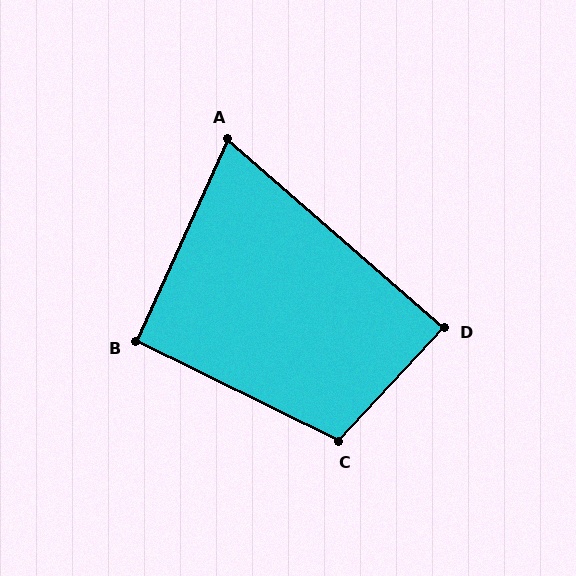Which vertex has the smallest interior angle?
A, at approximately 73 degrees.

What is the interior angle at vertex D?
Approximately 88 degrees (approximately right).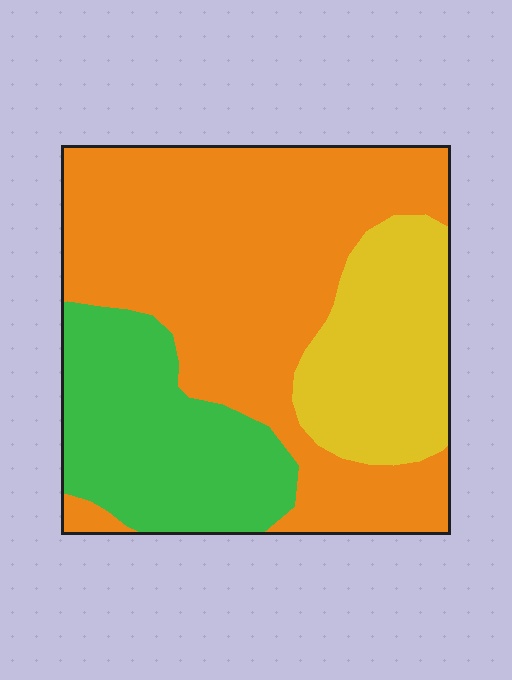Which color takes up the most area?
Orange, at roughly 55%.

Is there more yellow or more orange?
Orange.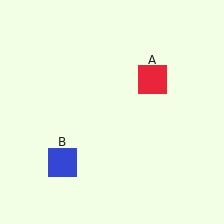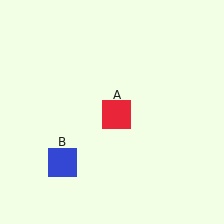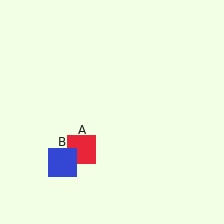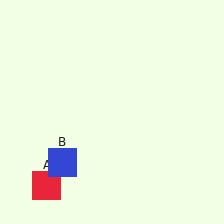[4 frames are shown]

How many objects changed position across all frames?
1 object changed position: red square (object A).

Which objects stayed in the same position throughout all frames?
Blue square (object B) remained stationary.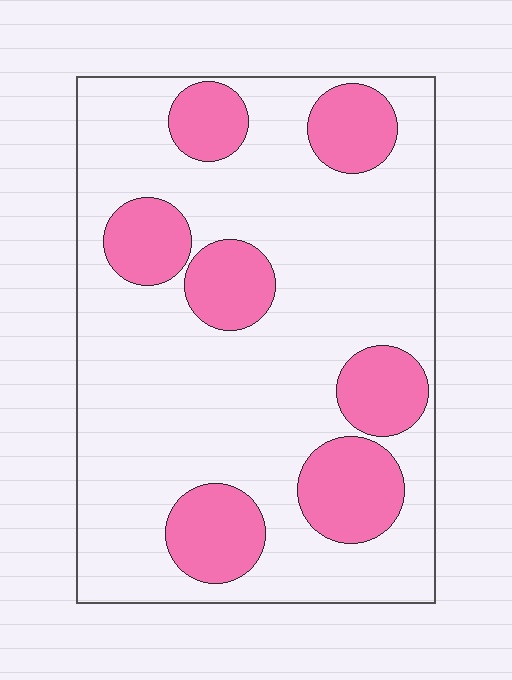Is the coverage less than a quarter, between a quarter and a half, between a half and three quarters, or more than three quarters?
Between a quarter and a half.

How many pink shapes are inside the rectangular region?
7.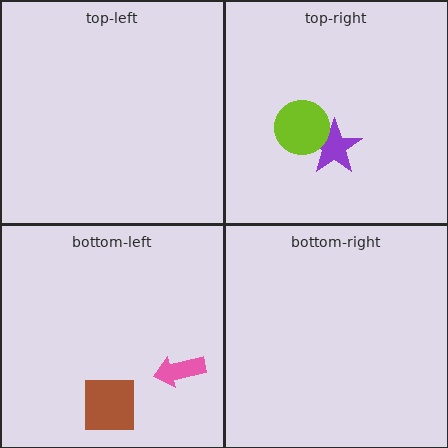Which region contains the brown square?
The bottom-left region.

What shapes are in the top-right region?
The purple star, the lime circle.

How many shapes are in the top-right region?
2.